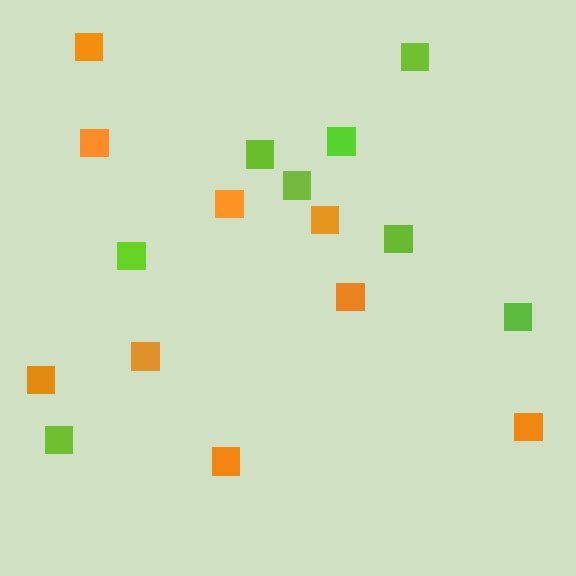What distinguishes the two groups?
There are 2 groups: one group of lime squares (8) and one group of orange squares (9).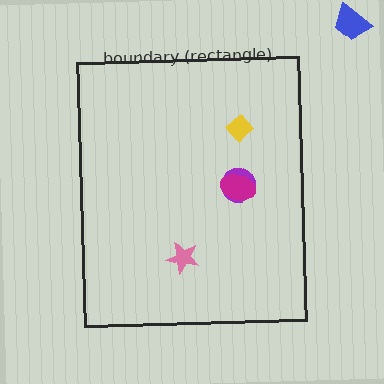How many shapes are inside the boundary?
4 inside, 1 outside.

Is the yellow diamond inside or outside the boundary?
Inside.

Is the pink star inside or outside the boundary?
Inside.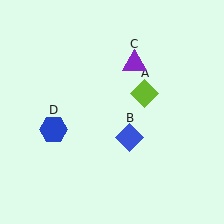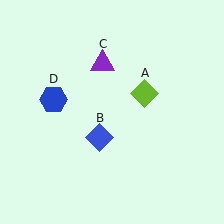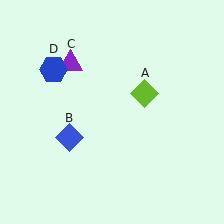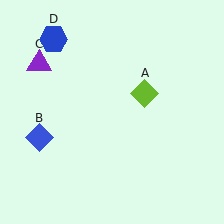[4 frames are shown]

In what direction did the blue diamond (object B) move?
The blue diamond (object B) moved left.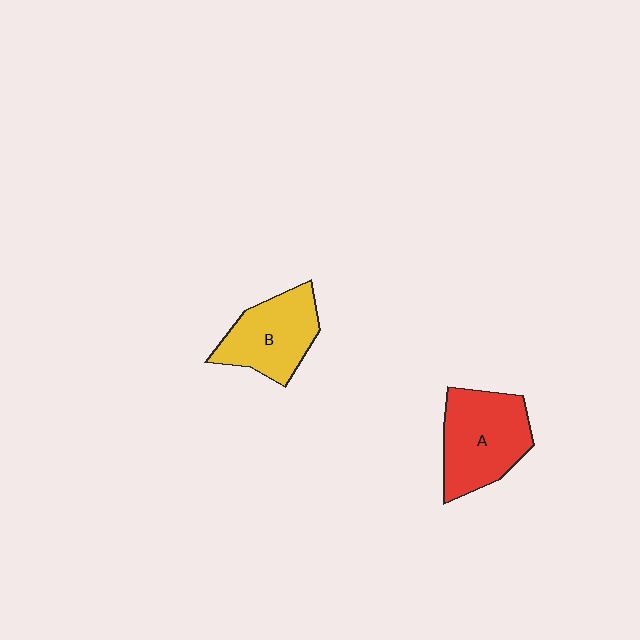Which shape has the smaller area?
Shape B (yellow).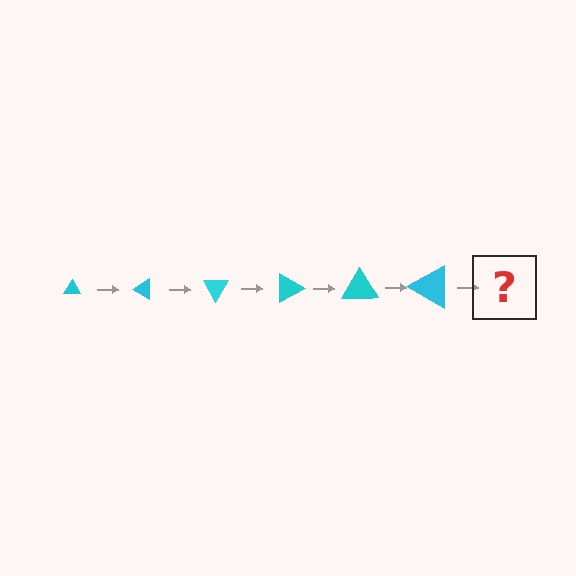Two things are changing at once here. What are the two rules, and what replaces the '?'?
The two rules are that the triangle grows larger each step and it rotates 30 degrees each step. The '?' should be a triangle, larger than the previous one and rotated 180 degrees from the start.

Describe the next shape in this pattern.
It should be a triangle, larger than the previous one and rotated 180 degrees from the start.